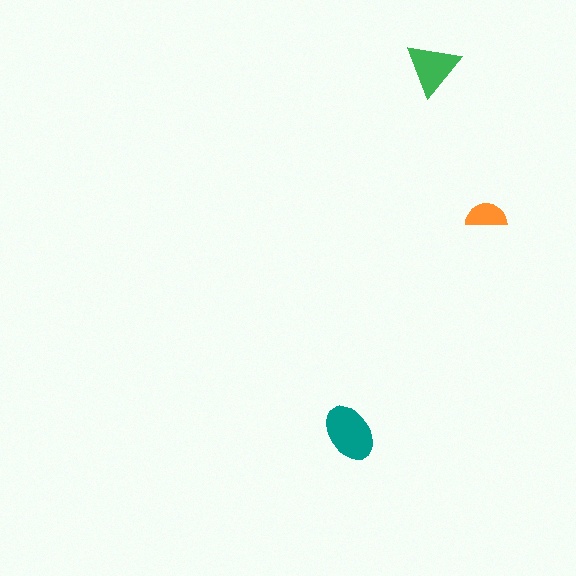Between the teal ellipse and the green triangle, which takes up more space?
The teal ellipse.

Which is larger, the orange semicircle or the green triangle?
The green triangle.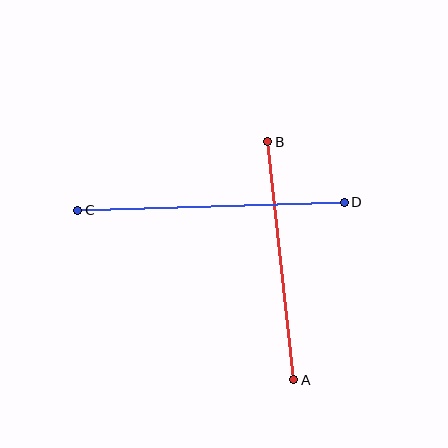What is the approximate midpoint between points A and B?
The midpoint is at approximately (281, 261) pixels.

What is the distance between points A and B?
The distance is approximately 240 pixels.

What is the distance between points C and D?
The distance is approximately 267 pixels.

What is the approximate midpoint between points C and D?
The midpoint is at approximately (211, 206) pixels.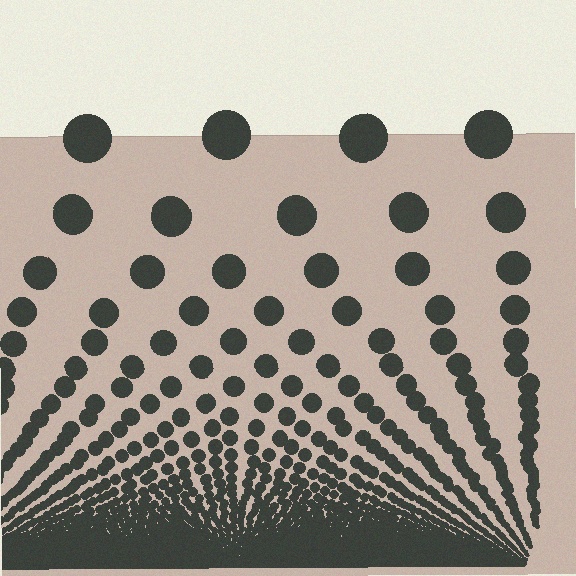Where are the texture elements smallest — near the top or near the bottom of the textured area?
Near the bottom.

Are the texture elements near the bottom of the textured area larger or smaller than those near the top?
Smaller. The gradient is inverted — elements near the bottom are smaller and denser.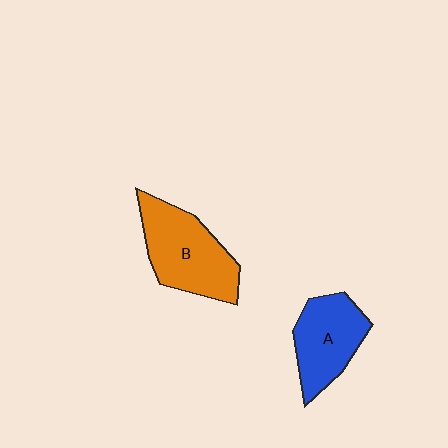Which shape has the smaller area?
Shape A (blue).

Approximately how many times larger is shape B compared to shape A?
Approximately 1.2 times.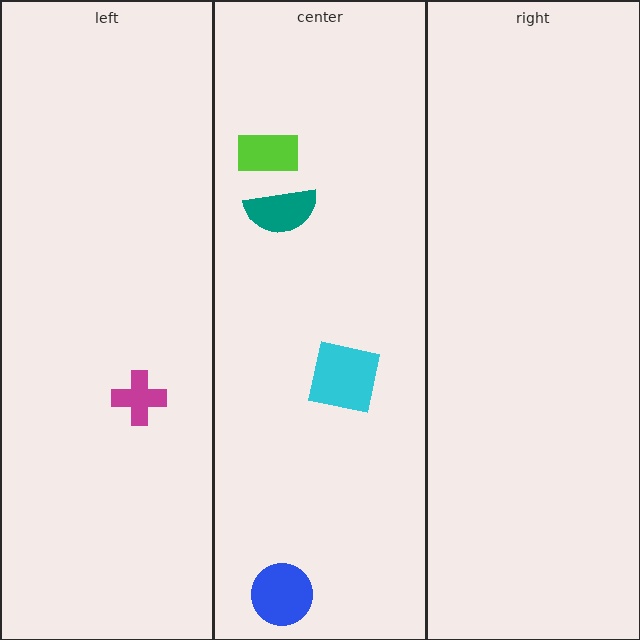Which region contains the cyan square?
The center region.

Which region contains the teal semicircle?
The center region.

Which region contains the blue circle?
The center region.